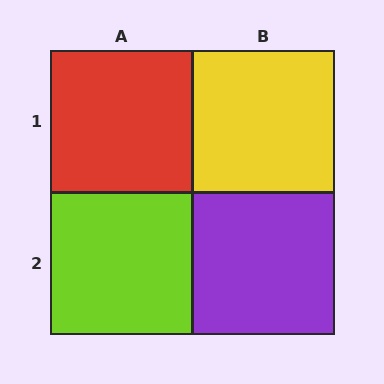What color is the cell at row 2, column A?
Lime.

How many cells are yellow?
1 cell is yellow.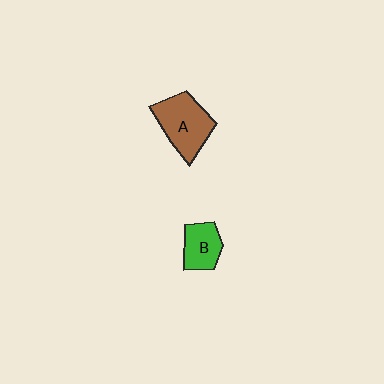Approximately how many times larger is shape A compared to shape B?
Approximately 1.6 times.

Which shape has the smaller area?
Shape B (green).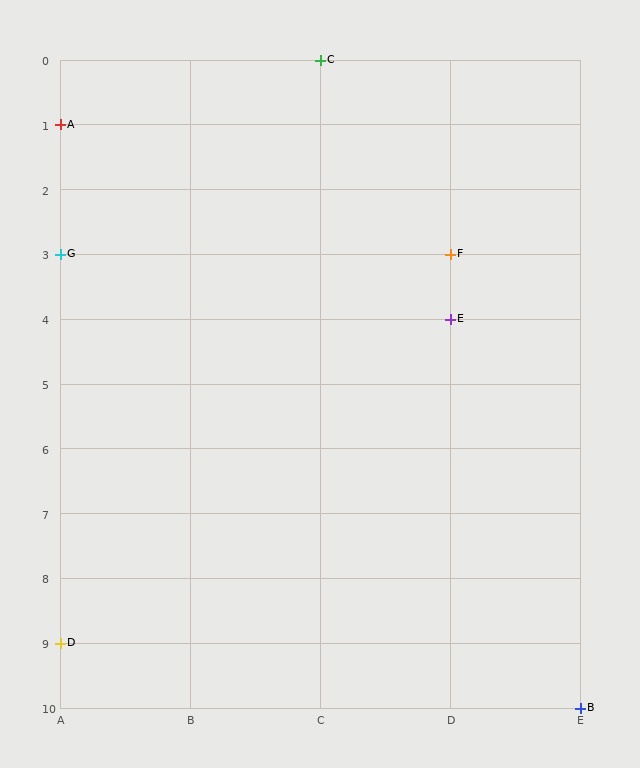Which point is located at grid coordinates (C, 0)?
Point C is at (C, 0).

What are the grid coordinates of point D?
Point D is at grid coordinates (A, 9).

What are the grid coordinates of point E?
Point E is at grid coordinates (D, 4).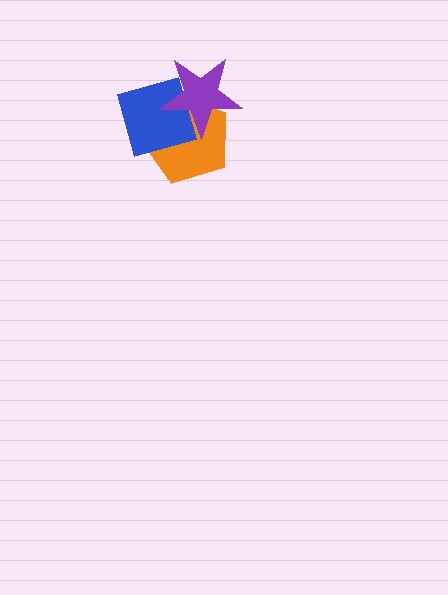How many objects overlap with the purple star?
2 objects overlap with the purple star.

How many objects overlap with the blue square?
2 objects overlap with the blue square.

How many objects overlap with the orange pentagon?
2 objects overlap with the orange pentagon.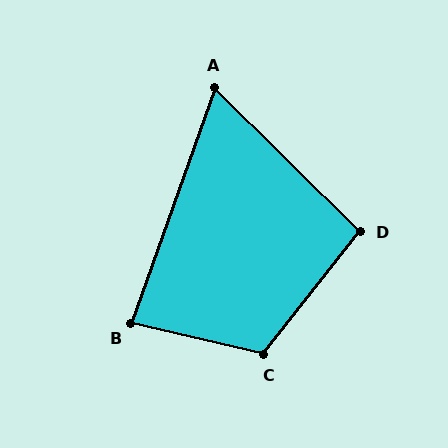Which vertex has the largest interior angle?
C, at approximately 115 degrees.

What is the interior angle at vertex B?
Approximately 84 degrees (acute).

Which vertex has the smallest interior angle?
A, at approximately 65 degrees.